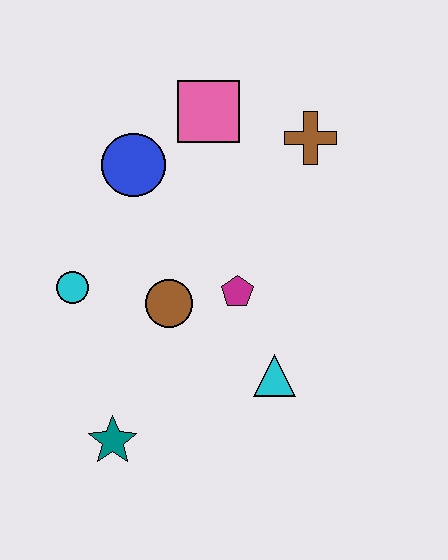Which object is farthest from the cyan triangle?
The pink square is farthest from the cyan triangle.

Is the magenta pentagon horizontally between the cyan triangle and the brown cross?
No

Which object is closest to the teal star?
The brown circle is closest to the teal star.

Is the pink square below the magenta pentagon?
No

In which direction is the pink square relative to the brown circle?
The pink square is above the brown circle.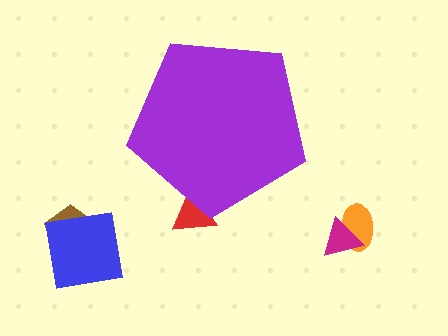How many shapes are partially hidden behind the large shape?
1 shape is partially hidden.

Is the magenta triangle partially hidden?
No, the magenta triangle is fully visible.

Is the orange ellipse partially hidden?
No, the orange ellipse is fully visible.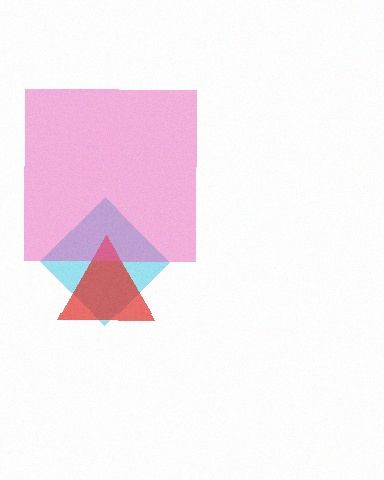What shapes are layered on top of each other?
The layered shapes are: a cyan diamond, a red triangle, a pink square.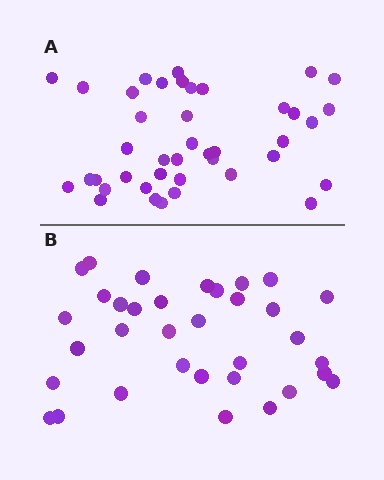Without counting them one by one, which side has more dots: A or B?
Region A (the top region) has more dots.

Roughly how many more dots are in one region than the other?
Region A has roughly 8 or so more dots than region B.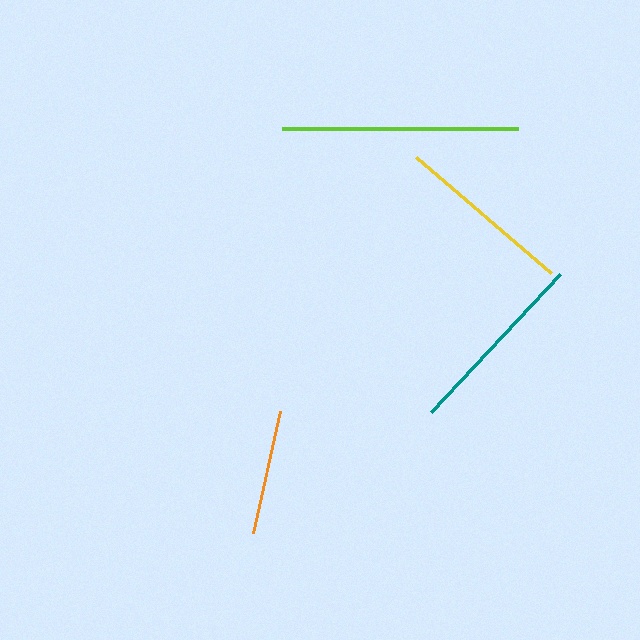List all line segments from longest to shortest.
From longest to shortest: lime, teal, yellow, orange.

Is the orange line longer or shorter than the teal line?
The teal line is longer than the orange line.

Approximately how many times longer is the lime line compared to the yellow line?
The lime line is approximately 1.3 times the length of the yellow line.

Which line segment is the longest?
The lime line is the longest at approximately 236 pixels.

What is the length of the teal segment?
The teal segment is approximately 188 pixels long.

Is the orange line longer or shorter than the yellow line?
The yellow line is longer than the orange line.